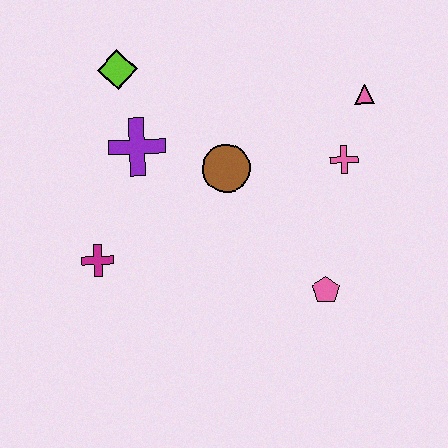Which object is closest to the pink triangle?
The pink cross is closest to the pink triangle.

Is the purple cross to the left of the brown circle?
Yes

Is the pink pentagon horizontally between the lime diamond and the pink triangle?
Yes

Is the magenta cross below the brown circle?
Yes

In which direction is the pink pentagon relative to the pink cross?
The pink pentagon is below the pink cross.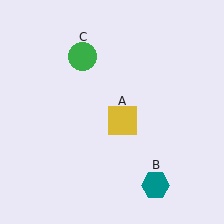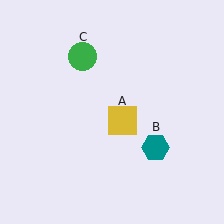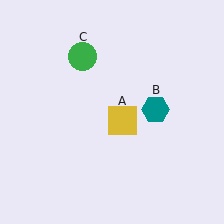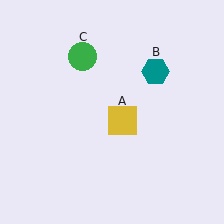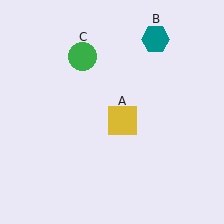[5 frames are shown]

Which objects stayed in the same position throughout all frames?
Yellow square (object A) and green circle (object C) remained stationary.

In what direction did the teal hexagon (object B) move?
The teal hexagon (object B) moved up.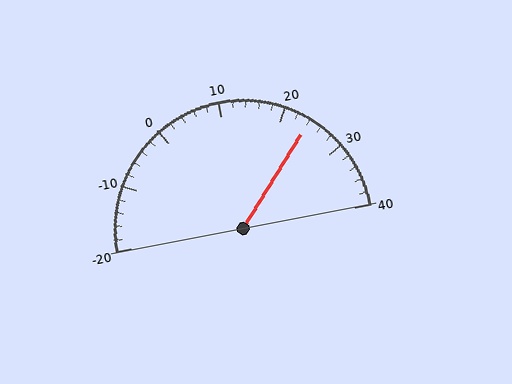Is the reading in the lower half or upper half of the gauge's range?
The reading is in the upper half of the range (-20 to 40).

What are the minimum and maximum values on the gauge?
The gauge ranges from -20 to 40.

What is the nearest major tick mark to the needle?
The nearest major tick mark is 20.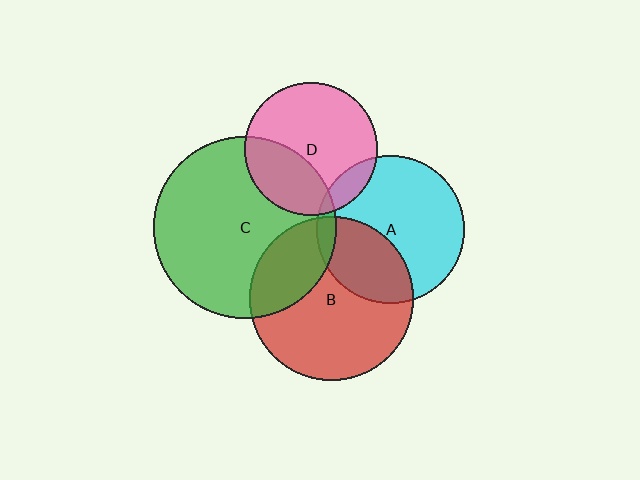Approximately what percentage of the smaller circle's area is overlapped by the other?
Approximately 5%.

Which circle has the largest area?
Circle C (green).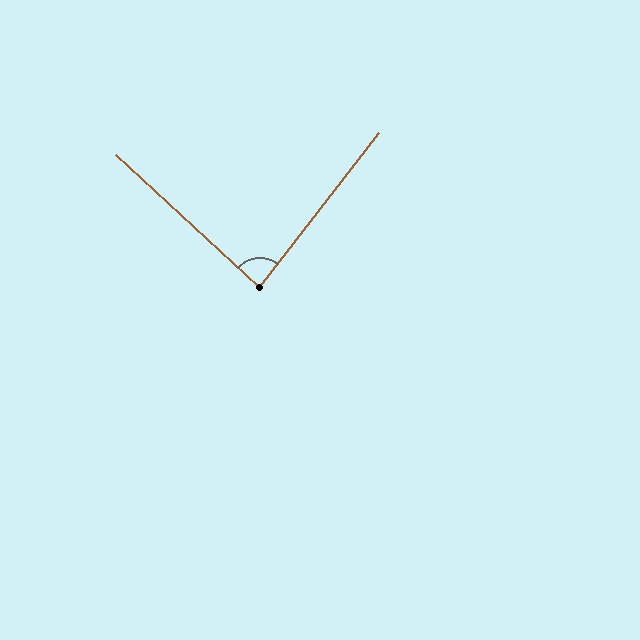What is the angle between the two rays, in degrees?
Approximately 85 degrees.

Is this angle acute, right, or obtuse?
It is approximately a right angle.